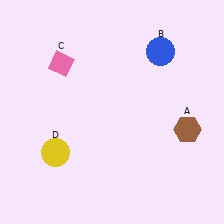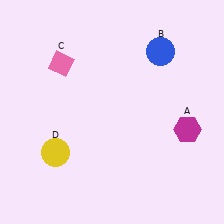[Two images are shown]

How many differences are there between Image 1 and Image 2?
There is 1 difference between the two images.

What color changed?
The hexagon (A) changed from brown in Image 1 to magenta in Image 2.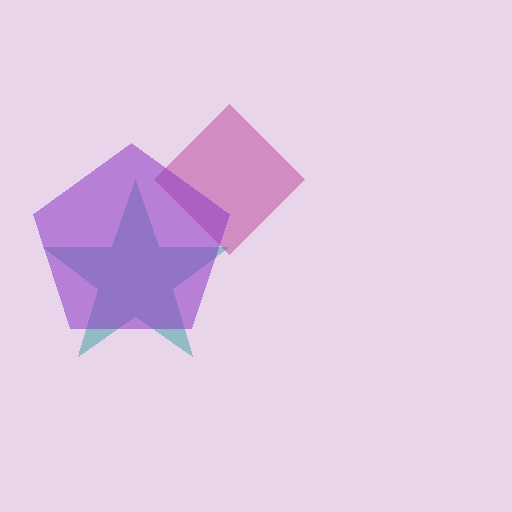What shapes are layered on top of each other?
The layered shapes are: a magenta diamond, a teal star, a purple pentagon.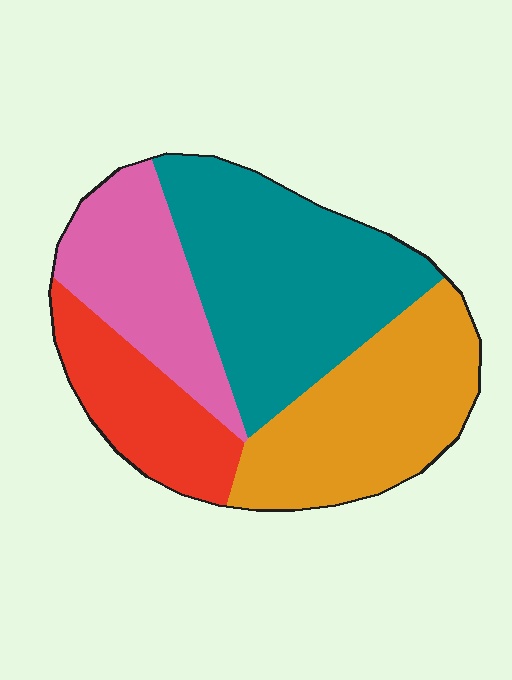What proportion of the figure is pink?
Pink covers about 20% of the figure.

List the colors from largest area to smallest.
From largest to smallest: teal, orange, pink, red.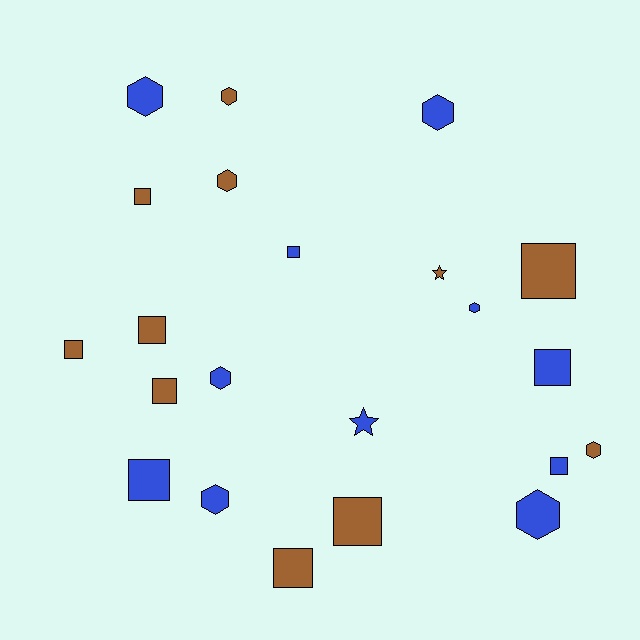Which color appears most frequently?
Blue, with 11 objects.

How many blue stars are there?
There is 1 blue star.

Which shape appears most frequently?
Square, with 11 objects.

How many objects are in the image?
There are 22 objects.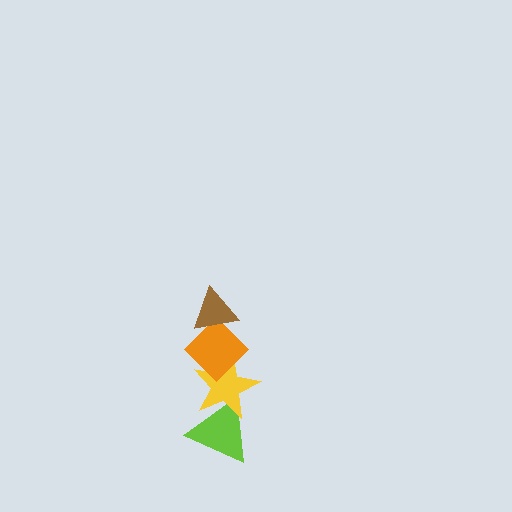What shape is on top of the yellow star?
The orange diamond is on top of the yellow star.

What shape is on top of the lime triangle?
The yellow star is on top of the lime triangle.